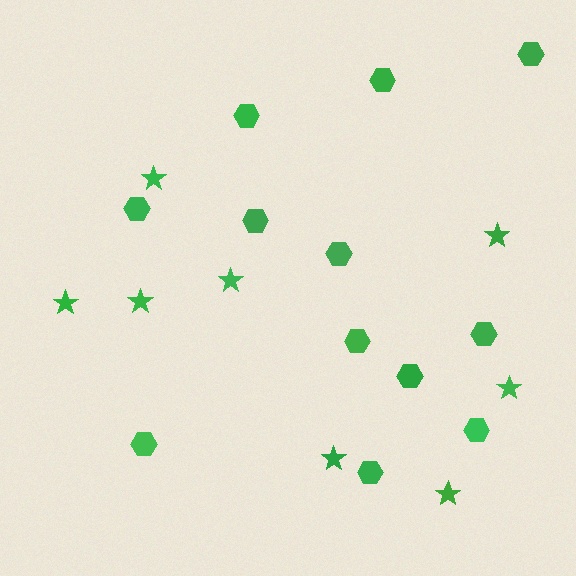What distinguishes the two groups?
There are 2 groups: one group of hexagons (12) and one group of stars (8).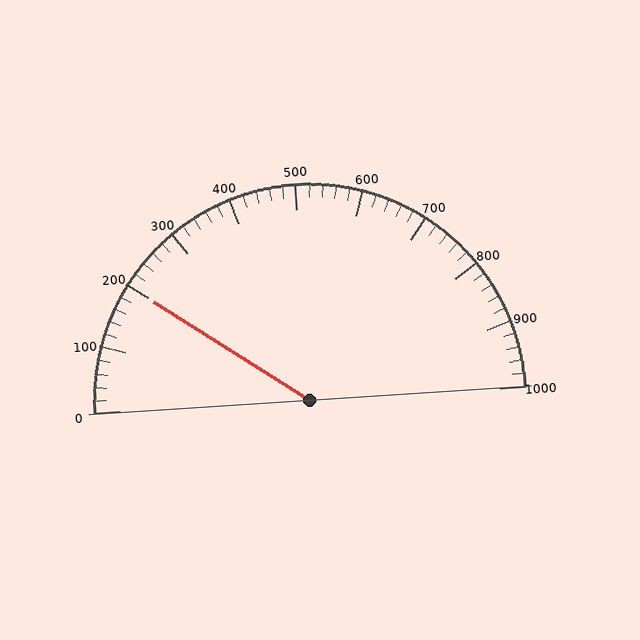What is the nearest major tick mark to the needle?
The nearest major tick mark is 200.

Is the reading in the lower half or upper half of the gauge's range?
The reading is in the lower half of the range (0 to 1000).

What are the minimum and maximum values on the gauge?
The gauge ranges from 0 to 1000.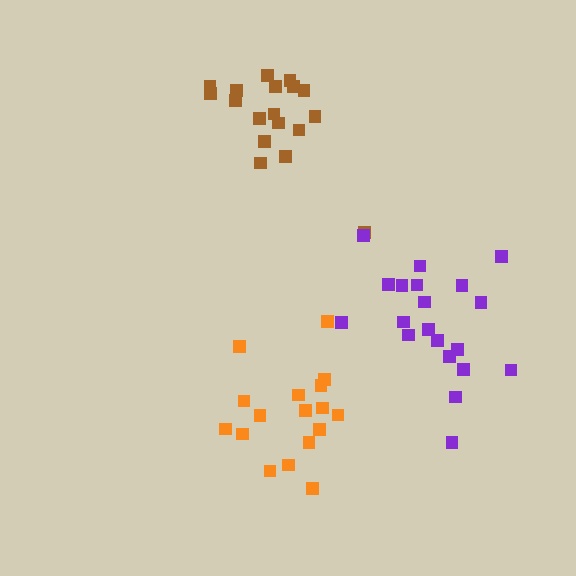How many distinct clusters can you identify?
There are 3 distinct clusters.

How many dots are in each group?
Group 1: 18 dots, Group 2: 20 dots, Group 3: 17 dots (55 total).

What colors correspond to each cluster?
The clusters are colored: brown, purple, orange.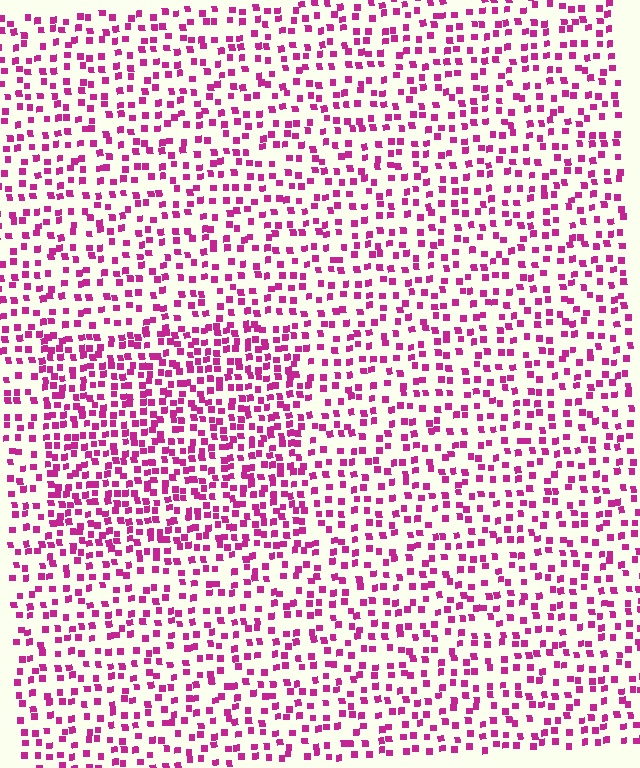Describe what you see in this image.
The image contains small magenta elements arranged at two different densities. A rectangle-shaped region is visible where the elements are more densely packed than the surrounding area.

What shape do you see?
I see a rectangle.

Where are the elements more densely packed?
The elements are more densely packed inside the rectangle boundary.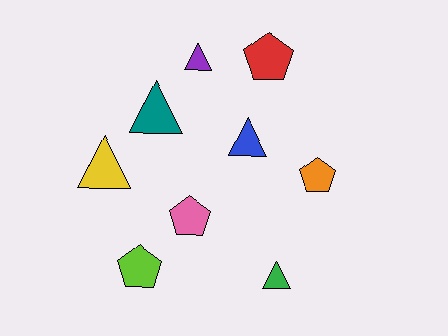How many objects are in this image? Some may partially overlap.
There are 9 objects.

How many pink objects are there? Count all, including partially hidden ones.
There is 1 pink object.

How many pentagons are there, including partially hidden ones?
There are 4 pentagons.